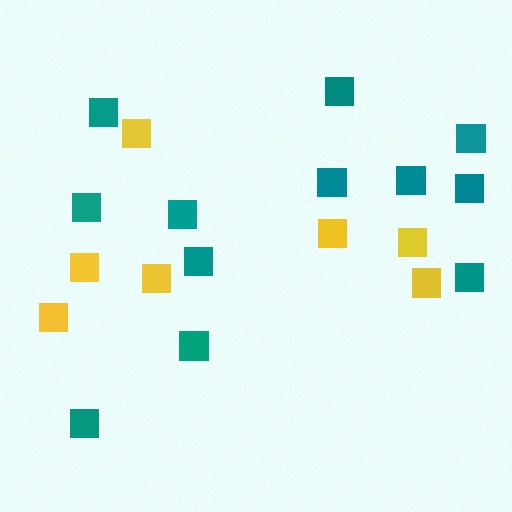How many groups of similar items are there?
There are 2 groups: one group of teal squares (12) and one group of yellow squares (7).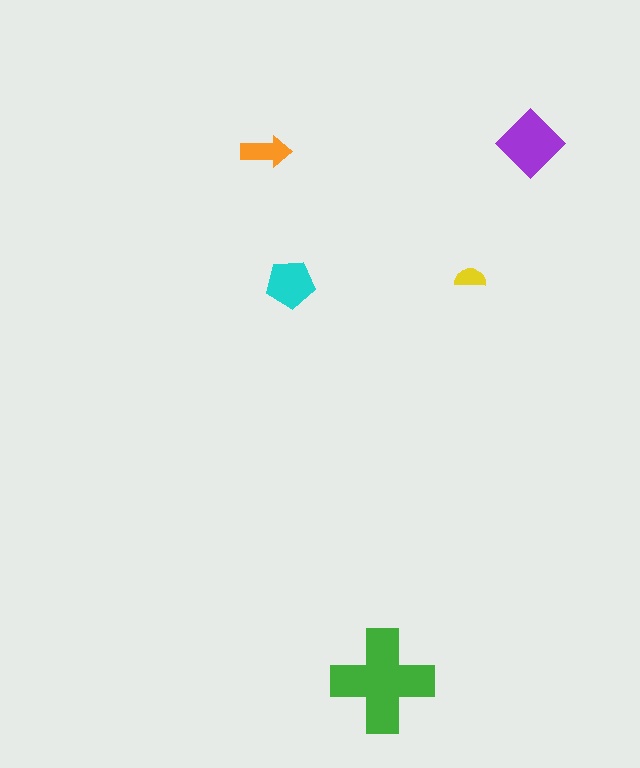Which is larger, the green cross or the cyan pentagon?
The green cross.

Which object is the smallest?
The yellow semicircle.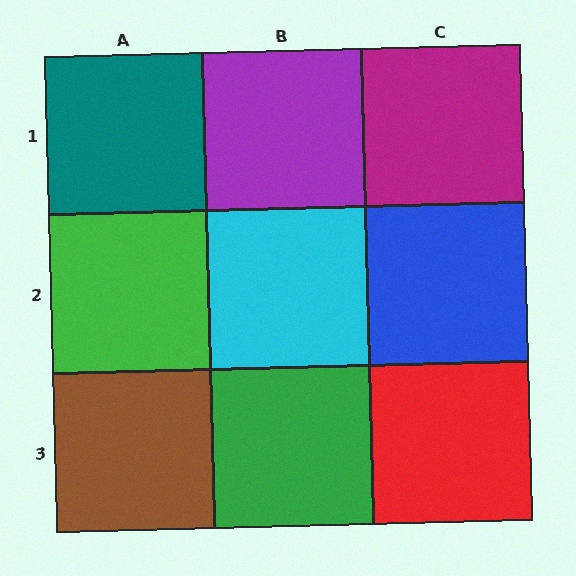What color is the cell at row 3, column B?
Green.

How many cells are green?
2 cells are green.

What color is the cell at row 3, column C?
Red.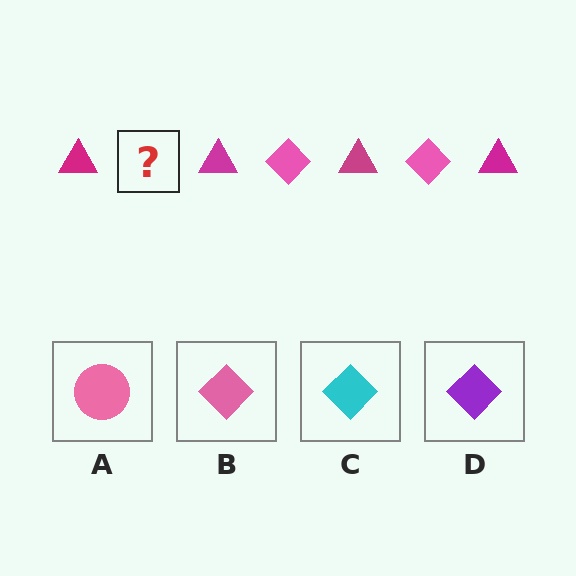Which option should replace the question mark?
Option B.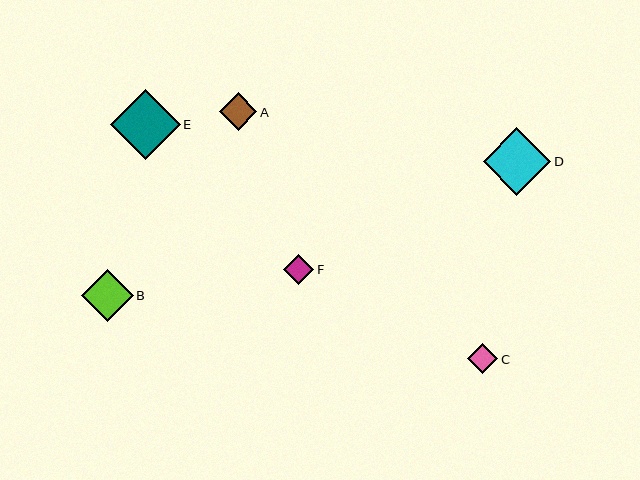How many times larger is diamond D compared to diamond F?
Diamond D is approximately 2.2 times the size of diamond F.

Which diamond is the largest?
Diamond E is the largest with a size of approximately 70 pixels.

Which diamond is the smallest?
Diamond F is the smallest with a size of approximately 30 pixels.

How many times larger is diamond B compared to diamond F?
Diamond B is approximately 1.7 times the size of diamond F.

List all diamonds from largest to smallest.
From largest to smallest: E, D, B, A, C, F.